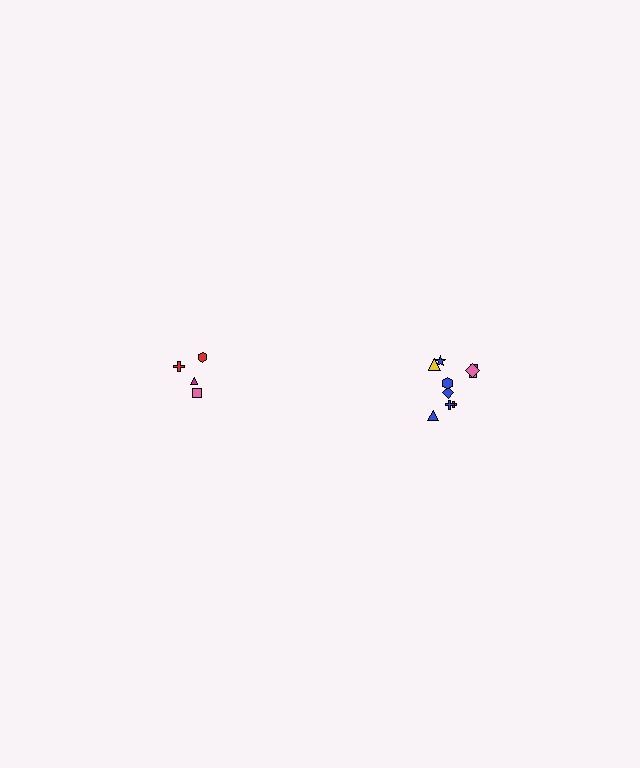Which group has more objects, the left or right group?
The right group.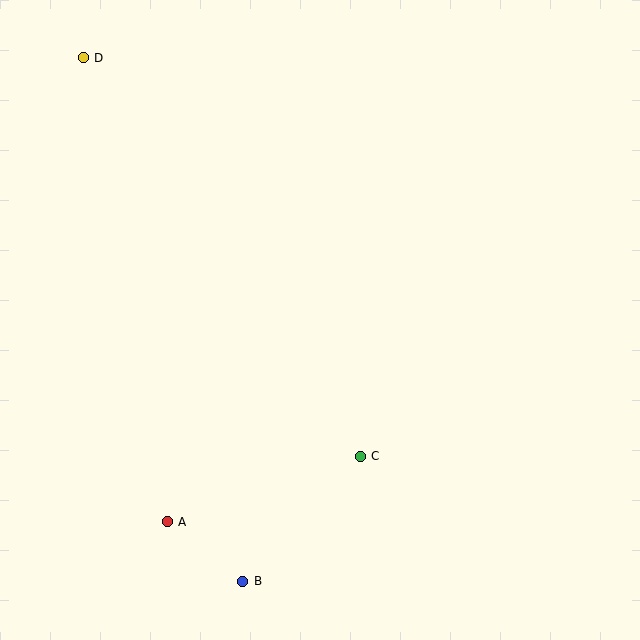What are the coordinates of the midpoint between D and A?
The midpoint between D and A is at (125, 290).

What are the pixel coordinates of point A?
Point A is at (167, 522).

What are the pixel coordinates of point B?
Point B is at (243, 581).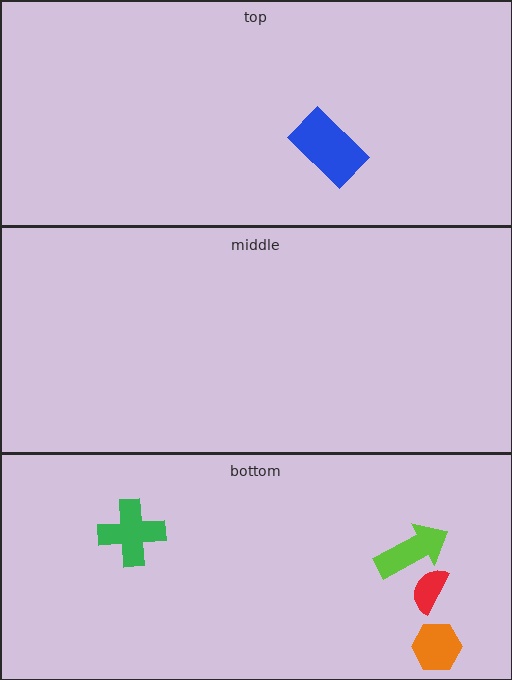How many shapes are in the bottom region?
4.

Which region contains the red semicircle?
The bottom region.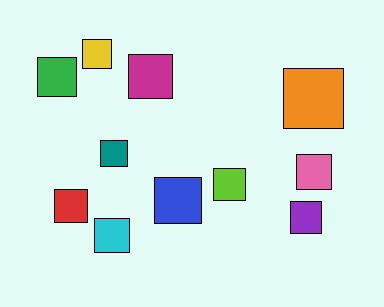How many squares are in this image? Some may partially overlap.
There are 11 squares.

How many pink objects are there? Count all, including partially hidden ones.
There is 1 pink object.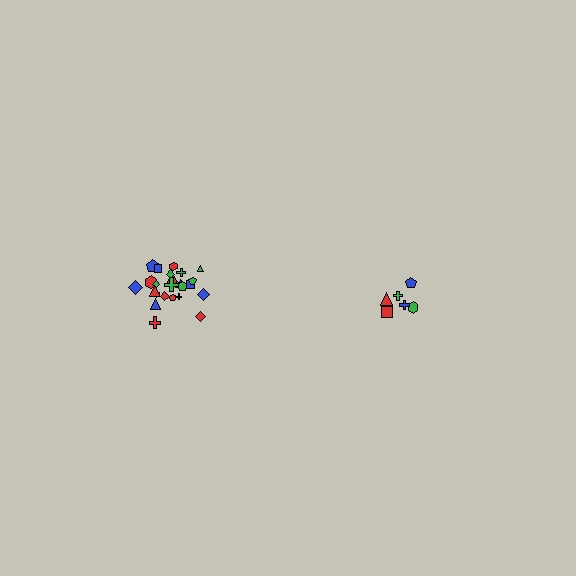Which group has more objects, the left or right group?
The left group.